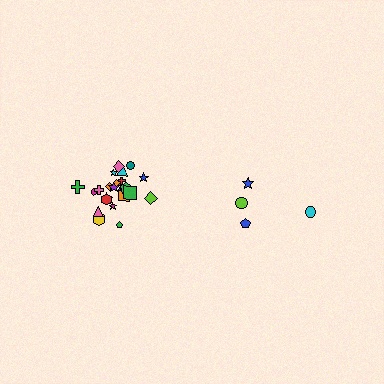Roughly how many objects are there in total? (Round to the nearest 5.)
Roughly 30 objects in total.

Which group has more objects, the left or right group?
The left group.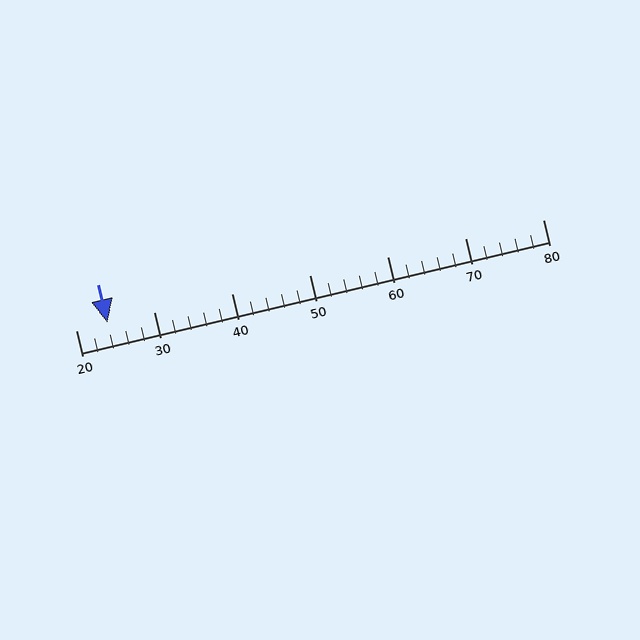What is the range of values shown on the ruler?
The ruler shows values from 20 to 80.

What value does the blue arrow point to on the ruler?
The blue arrow points to approximately 24.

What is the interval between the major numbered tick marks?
The major tick marks are spaced 10 units apart.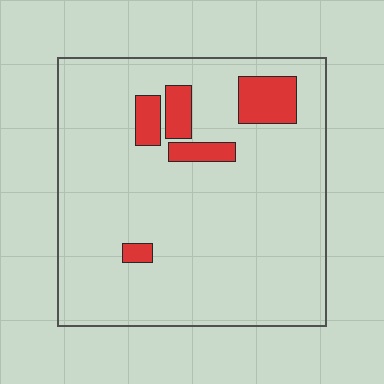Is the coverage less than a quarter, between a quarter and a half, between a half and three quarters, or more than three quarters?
Less than a quarter.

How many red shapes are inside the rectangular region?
5.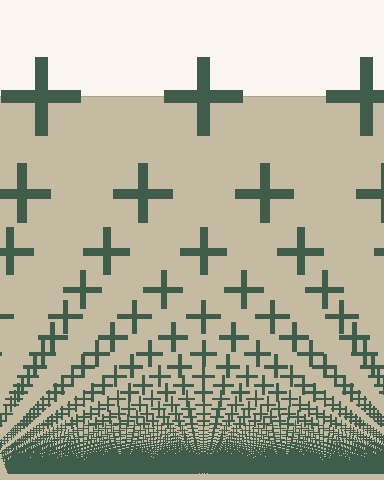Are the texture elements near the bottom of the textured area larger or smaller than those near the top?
Smaller. The gradient is inverted — elements near the bottom are smaller and denser.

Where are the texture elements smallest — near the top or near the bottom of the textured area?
Near the bottom.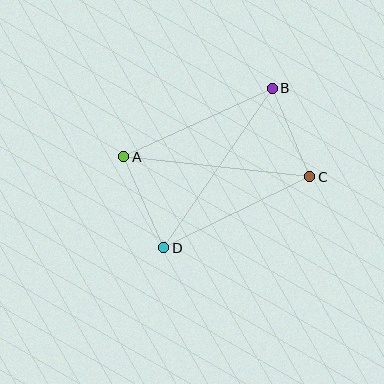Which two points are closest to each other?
Points B and C are closest to each other.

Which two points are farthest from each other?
Points B and D are farthest from each other.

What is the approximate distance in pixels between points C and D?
The distance between C and D is approximately 162 pixels.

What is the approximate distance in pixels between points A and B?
The distance between A and B is approximately 163 pixels.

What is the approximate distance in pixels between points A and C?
The distance between A and C is approximately 187 pixels.